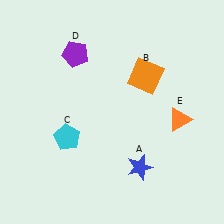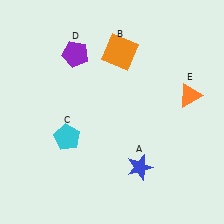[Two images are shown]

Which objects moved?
The objects that moved are: the orange square (B), the orange triangle (E).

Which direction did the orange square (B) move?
The orange square (B) moved left.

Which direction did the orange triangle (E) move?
The orange triangle (E) moved up.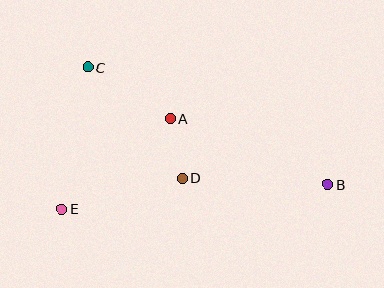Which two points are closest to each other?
Points A and D are closest to each other.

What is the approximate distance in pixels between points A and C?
The distance between A and C is approximately 97 pixels.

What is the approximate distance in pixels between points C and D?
The distance between C and D is approximately 146 pixels.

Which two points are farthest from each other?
Points B and E are farthest from each other.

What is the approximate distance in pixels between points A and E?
The distance between A and E is approximately 141 pixels.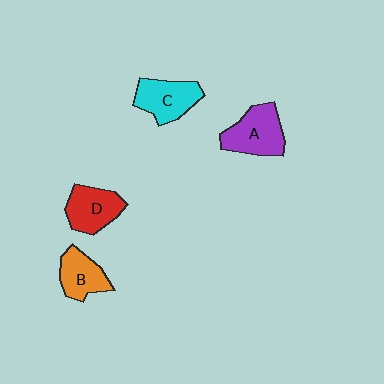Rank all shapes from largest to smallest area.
From largest to smallest: A (purple), C (cyan), D (red), B (orange).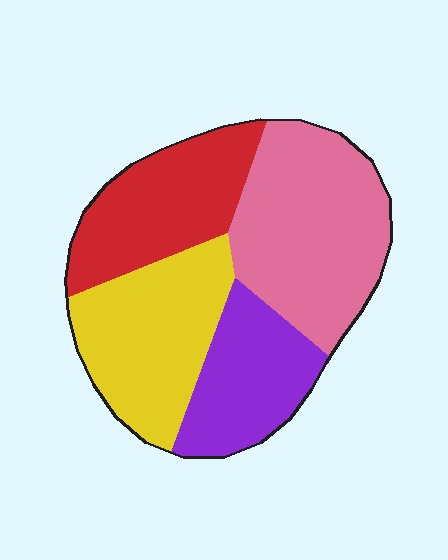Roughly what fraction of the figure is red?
Red takes up about one fifth (1/5) of the figure.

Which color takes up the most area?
Pink, at roughly 35%.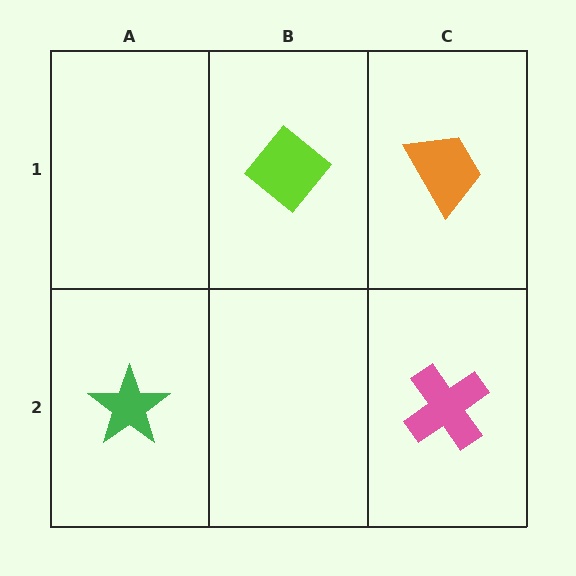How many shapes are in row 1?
2 shapes.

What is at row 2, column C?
A pink cross.